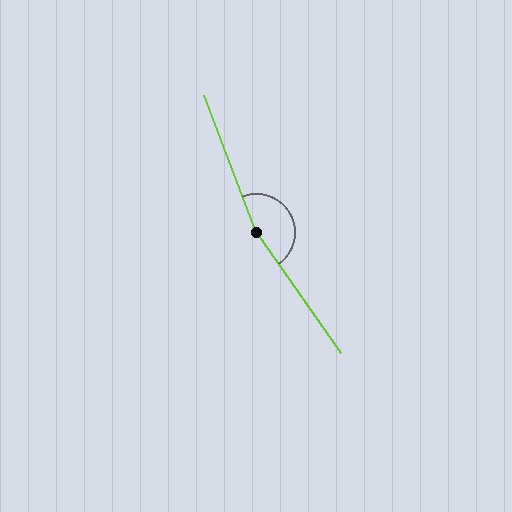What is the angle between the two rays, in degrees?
Approximately 166 degrees.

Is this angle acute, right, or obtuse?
It is obtuse.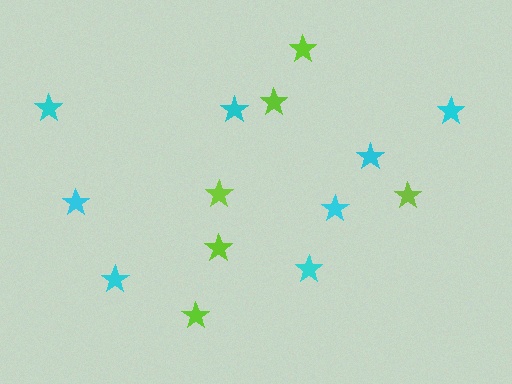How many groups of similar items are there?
There are 2 groups: one group of lime stars (6) and one group of cyan stars (8).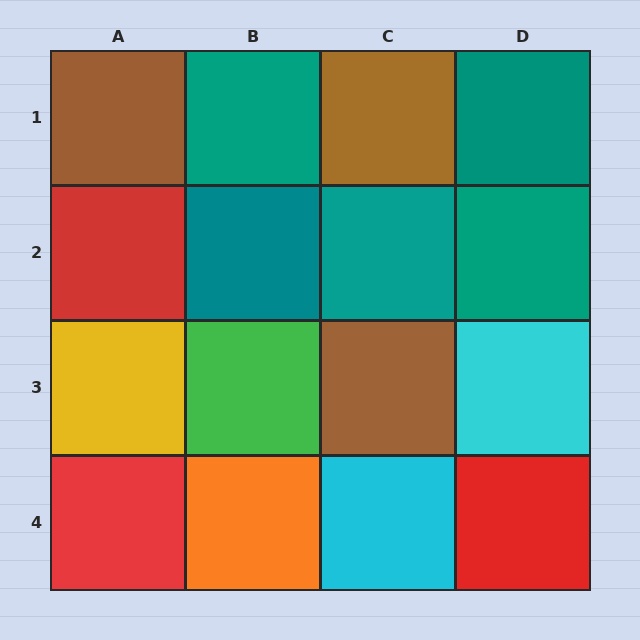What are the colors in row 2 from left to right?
Red, teal, teal, teal.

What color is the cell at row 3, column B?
Green.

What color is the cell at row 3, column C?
Brown.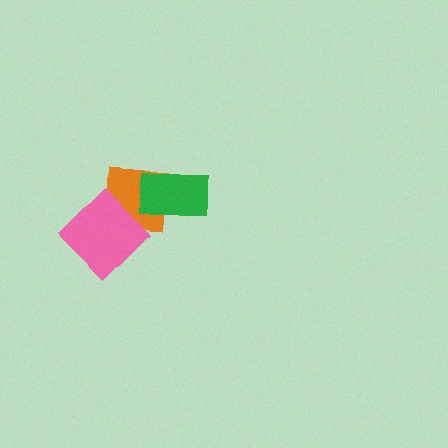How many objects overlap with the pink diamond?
1 object overlaps with the pink diamond.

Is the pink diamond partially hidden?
No, no other shape covers it.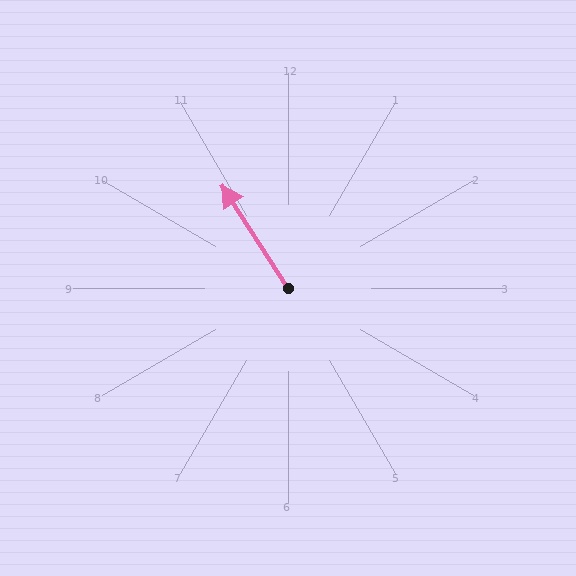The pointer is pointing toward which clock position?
Roughly 11 o'clock.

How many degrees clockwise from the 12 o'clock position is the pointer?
Approximately 327 degrees.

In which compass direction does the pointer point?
Northwest.